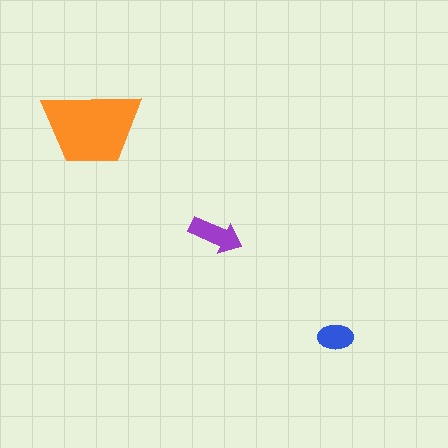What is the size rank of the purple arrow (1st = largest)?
2nd.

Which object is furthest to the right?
The blue ellipse is rightmost.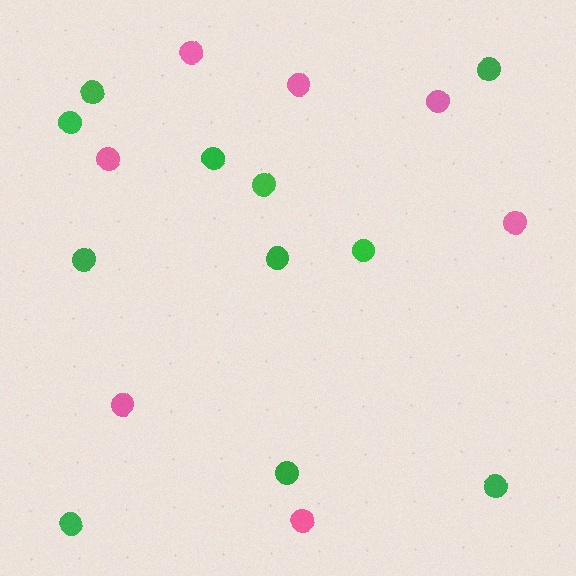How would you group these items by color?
There are 2 groups: one group of pink circles (7) and one group of green circles (11).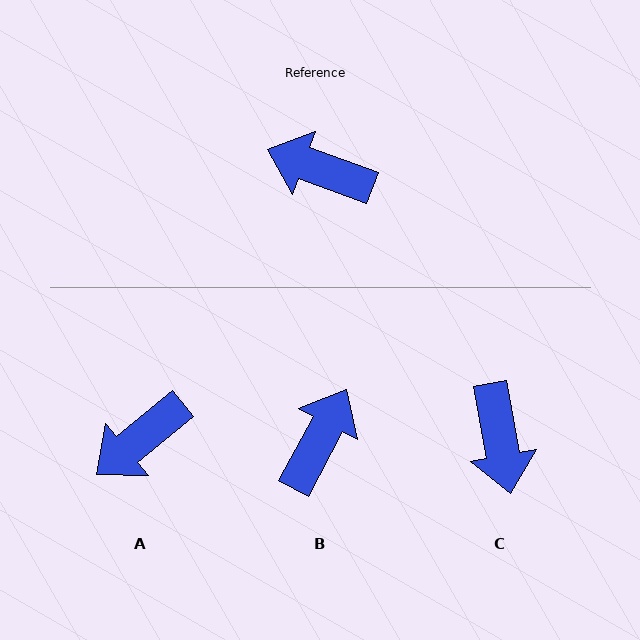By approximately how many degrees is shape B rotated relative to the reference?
Approximately 98 degrees clockwise.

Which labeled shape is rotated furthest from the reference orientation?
C, about 121 degrees away.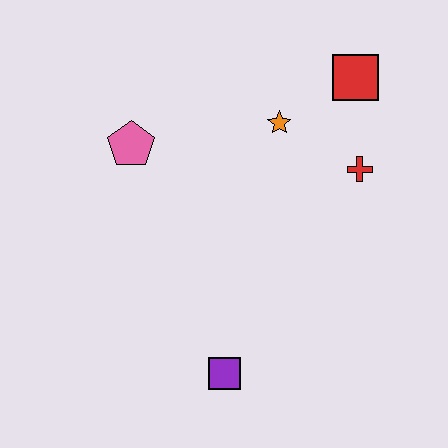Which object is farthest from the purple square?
The red square is farthest from the purple square.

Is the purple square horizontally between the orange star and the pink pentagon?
Yes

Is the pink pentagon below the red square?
Yes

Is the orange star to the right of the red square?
No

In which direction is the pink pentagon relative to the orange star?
The pink pentagon is to the left of the orange star.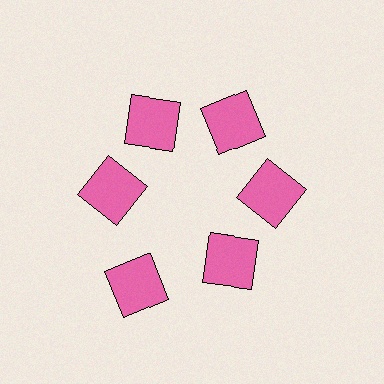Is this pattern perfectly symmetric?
No. The 6 pink squares are arranged in a ring, but one element near the 7 o'clock position is pushed outward from the center, breaking the 6-fold rotational symmetry.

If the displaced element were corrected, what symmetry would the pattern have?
It would have 6-fold rotational symmetry — the pattern would map onto itself every 60 degrees.